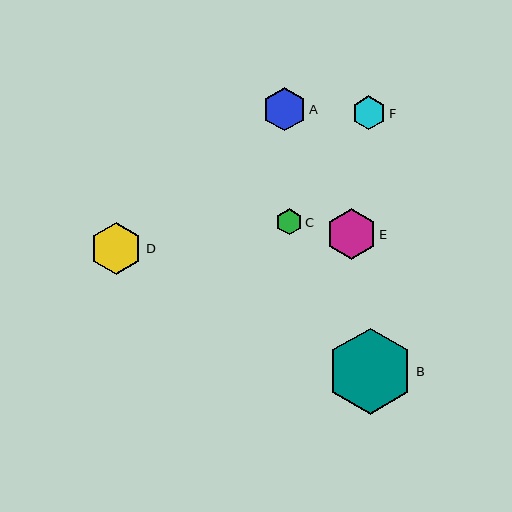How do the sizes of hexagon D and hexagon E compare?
Hexagon D and hexagon E are approximately the same size.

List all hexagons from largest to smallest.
From largest to smallest: B, D, E, A, F, C.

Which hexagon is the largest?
Hexagon B is the largest with a size of approximately 86 pixels.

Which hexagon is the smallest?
Hexagon C is the smallest with a size of approximately 26 pixels.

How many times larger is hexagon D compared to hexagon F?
Hexagon D is approximately 1.6 times the size of hexagon F.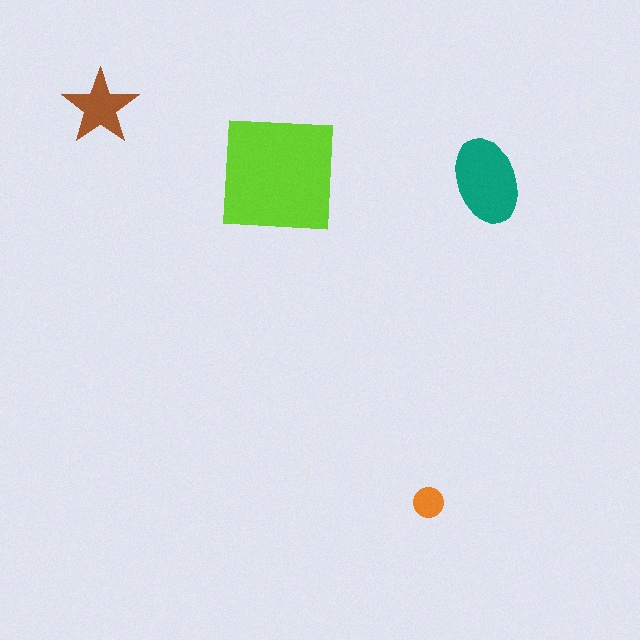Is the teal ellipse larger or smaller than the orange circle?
Larger.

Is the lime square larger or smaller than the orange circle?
Larger.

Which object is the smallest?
The orange circle.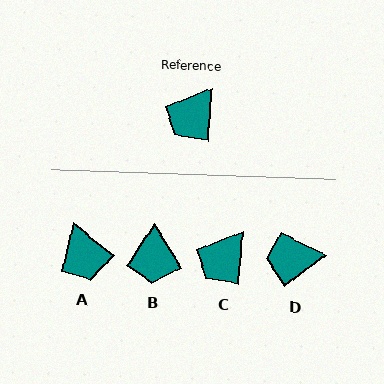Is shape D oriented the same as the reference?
No, it is off by about 48 degrees.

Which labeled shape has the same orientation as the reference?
C.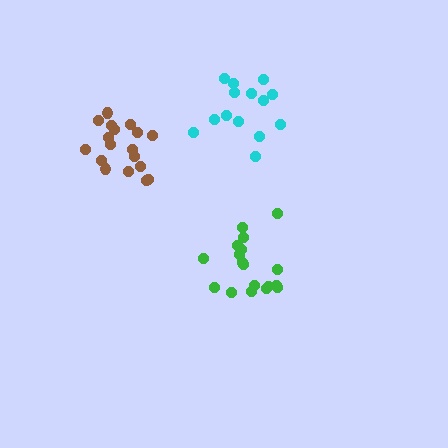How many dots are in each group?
Group 1: 18 dots, Group 2: 14 dots, Group 3: 18 dots (50 total).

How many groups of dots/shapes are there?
There are 3 groups.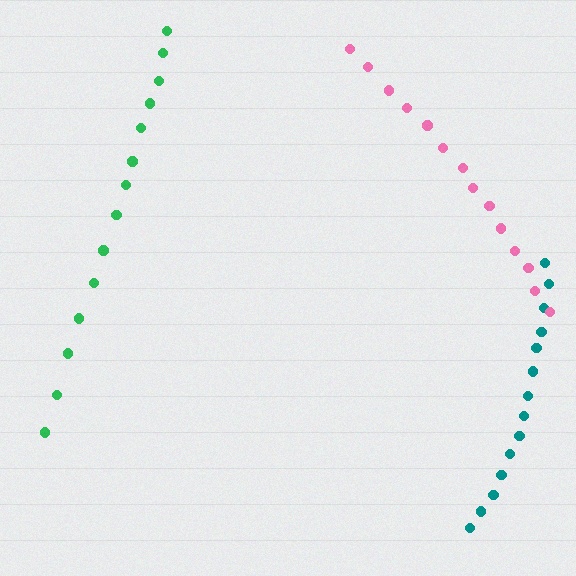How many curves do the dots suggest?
There are 3 distinct paths.